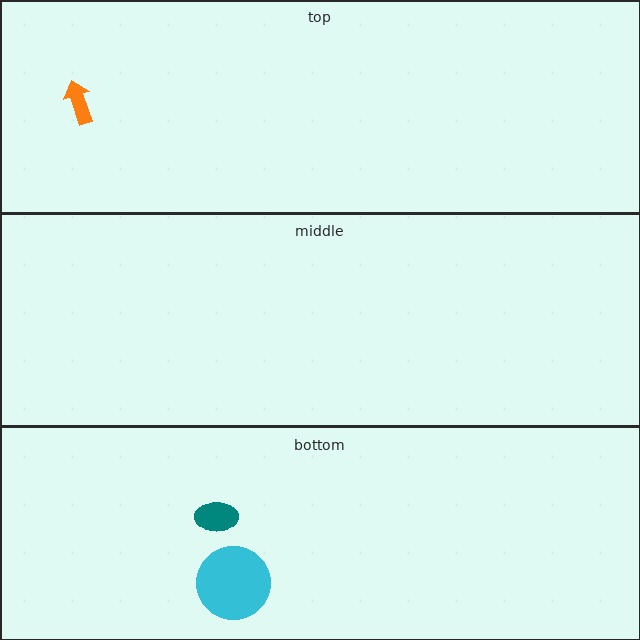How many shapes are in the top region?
1.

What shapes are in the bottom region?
The teal ellipse, the cyan circle.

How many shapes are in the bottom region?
2.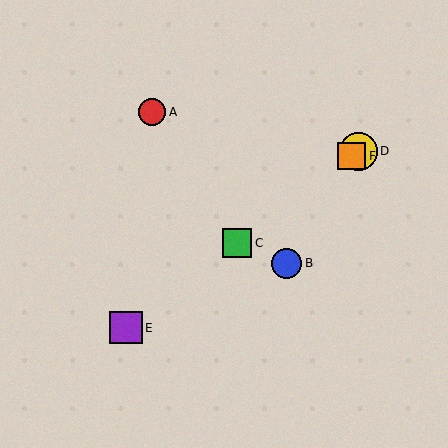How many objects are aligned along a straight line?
4 objects (C, D, E, F) are aligned along a straight line.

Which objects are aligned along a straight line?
Objects C, D, E, F are aligned along a straight line.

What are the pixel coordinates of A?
Object A is at (152, 112).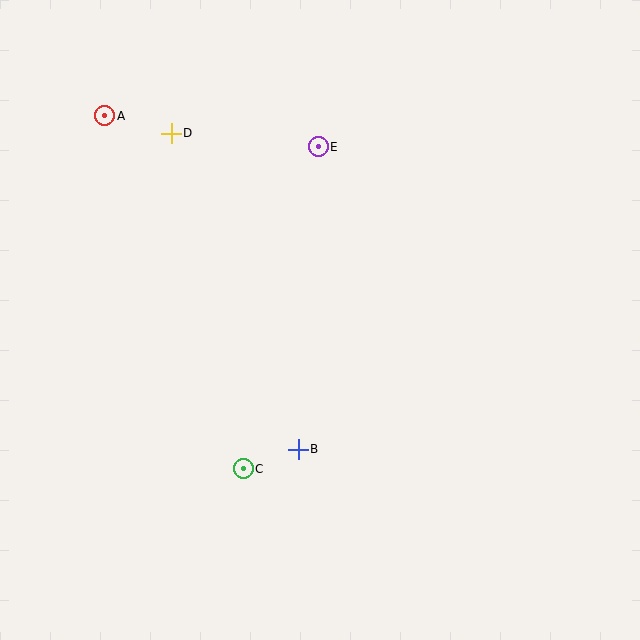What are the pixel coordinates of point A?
Point A is at (105, 116).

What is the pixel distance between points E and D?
The distance between E and D is 147 pixels.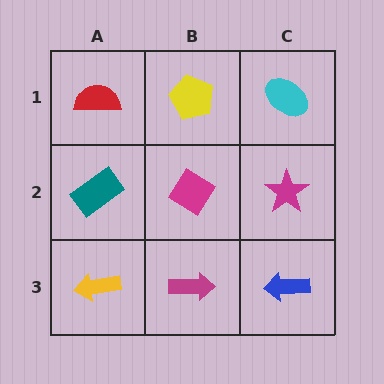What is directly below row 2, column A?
A yellow arrow.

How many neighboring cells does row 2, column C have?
3.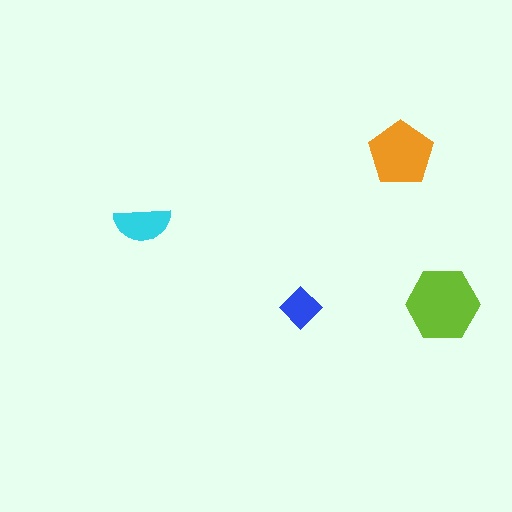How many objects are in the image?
There are 4 objects in the image.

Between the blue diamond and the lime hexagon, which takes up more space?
The lime hexagon.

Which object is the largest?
The lime hexagon.